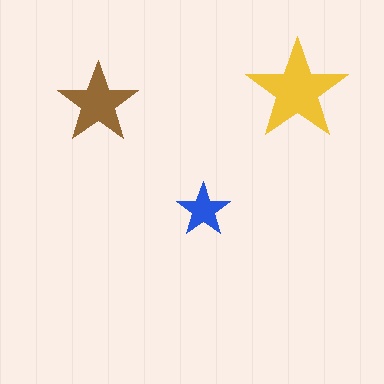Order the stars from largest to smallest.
the yellow one, the brown one, the blue one.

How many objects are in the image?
There are 3 objects in the image.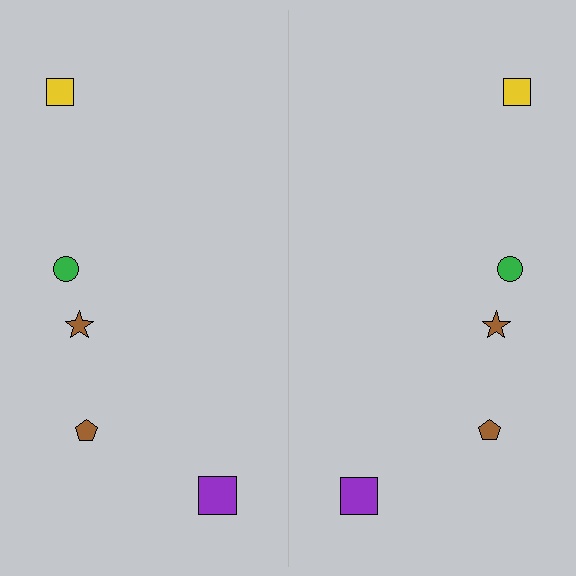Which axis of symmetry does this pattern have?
The pattern has a vertical axis of symmetry running through the center of the image.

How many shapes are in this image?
There are 10 shapes in this image.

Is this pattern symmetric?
Yes, this pattern has bilateral (reflection) symmetry.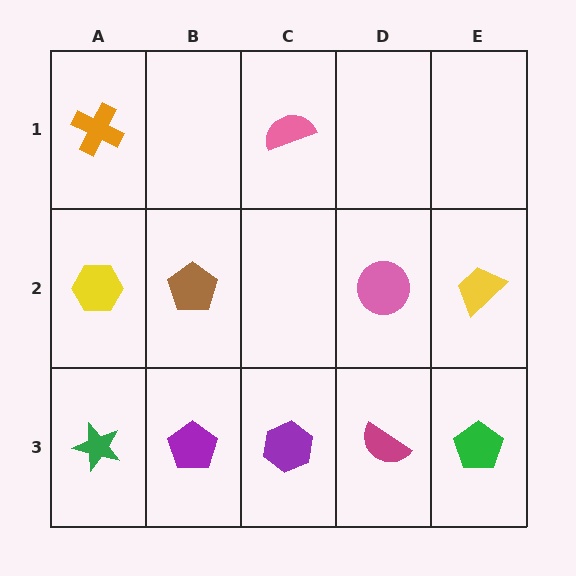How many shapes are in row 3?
5 shapes.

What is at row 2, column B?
A brown pentagon.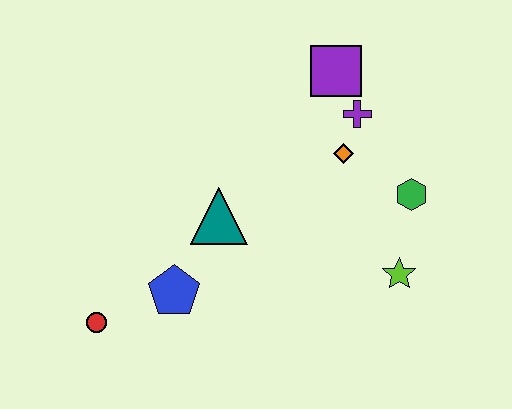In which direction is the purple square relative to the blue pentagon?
The purple square is above the blue pentagon.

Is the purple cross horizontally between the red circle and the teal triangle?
No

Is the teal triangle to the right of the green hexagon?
No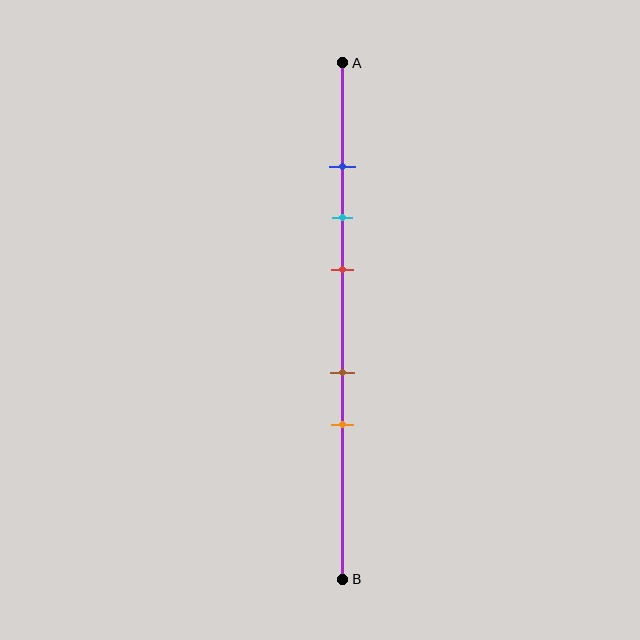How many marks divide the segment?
There are 5 marks dividing the segment.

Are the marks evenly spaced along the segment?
No, the marks are not evenly spaced.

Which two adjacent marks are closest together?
The blue and cyan marks are the closest adjacent pair.